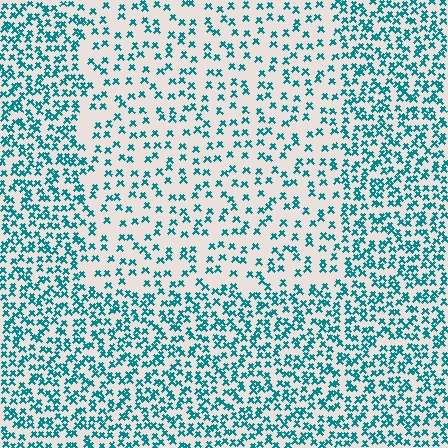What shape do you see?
I see a rectangle.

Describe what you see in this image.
The image contains small teal elements arranged at two different densities. A rectangle-shaped region is visible where the elements are less densely packed than the surrounding area.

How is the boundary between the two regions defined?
The boundary is defined by a change in element density (approximately 2.1x ratio). All elements are the same color, size, and shape.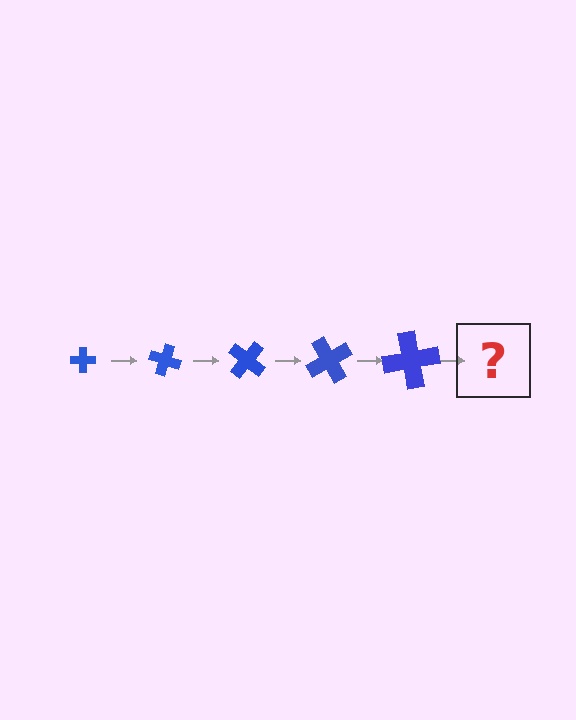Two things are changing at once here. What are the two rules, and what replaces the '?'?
The two rules are that the cross grows larger each step and it rotates 20 degrees each step. The '?' should be a cross, larger than the previous one and rotated 100 degrees from the start.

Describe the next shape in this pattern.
It should be a cross, larger than the previous one and rotated 100 degrees from the start.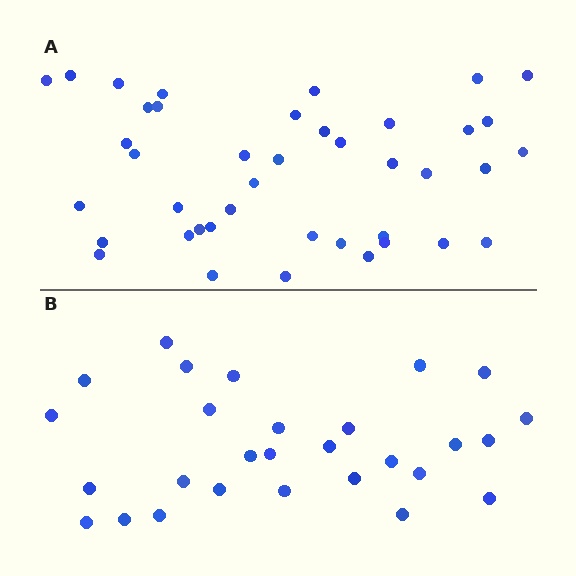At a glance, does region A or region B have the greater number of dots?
Region A (the top region) has more dots.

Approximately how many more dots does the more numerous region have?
Region A has approximately 15 more dots than region B.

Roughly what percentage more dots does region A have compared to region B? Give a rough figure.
About 45% more.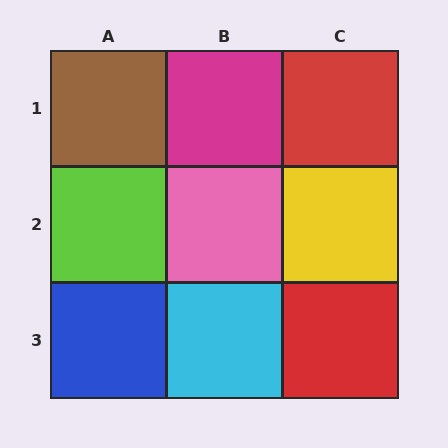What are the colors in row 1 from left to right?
Brown, magenta, red.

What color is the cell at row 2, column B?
Pink.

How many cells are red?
2 cells are red.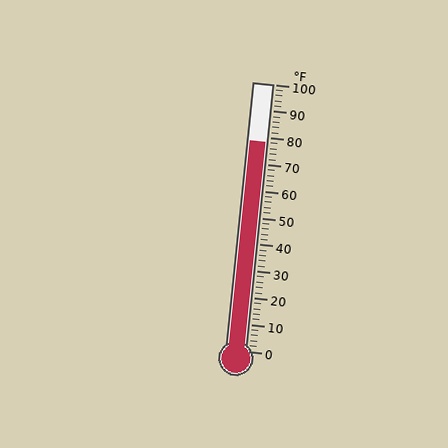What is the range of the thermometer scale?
The thermometer scale ranges from 0°F to 100°F.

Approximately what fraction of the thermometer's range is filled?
The thermometer is filled to approximately 80% of its range.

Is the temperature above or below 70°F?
The temperature is above 70°F.